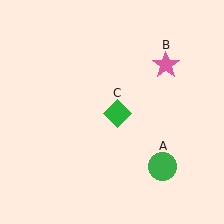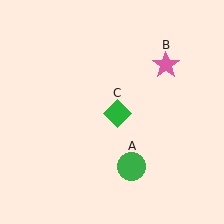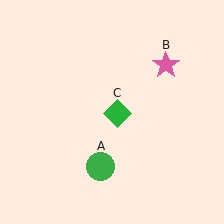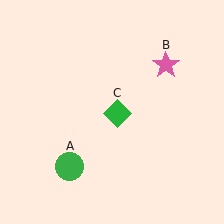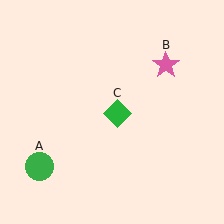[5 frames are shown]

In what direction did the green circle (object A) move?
The green circle (object A) moved left.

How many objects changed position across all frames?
1 object changed position: green circle (object A).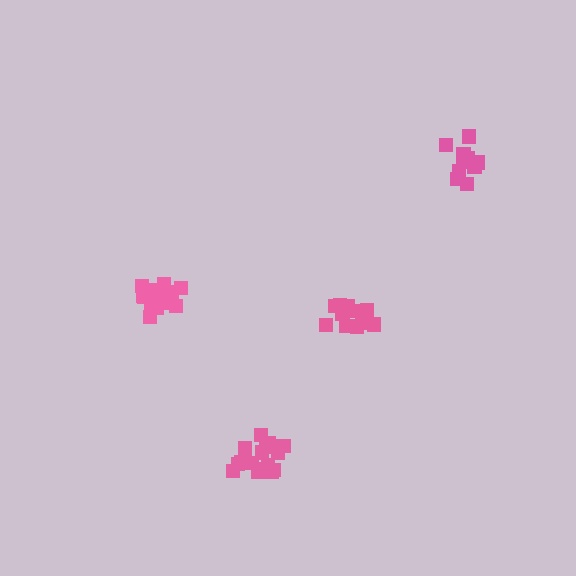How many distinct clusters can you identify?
There are 4 distinct clusters.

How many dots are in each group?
Group 1: 17 dots, Group 2: 12 dots, Group 3: 17 dots, Group 4: 12 dots (58 total).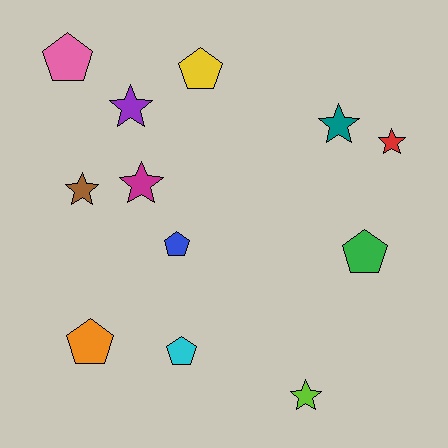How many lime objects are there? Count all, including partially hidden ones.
There is 1 lime object.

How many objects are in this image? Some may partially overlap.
There are 12 objects.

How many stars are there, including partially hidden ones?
There are 6 stars.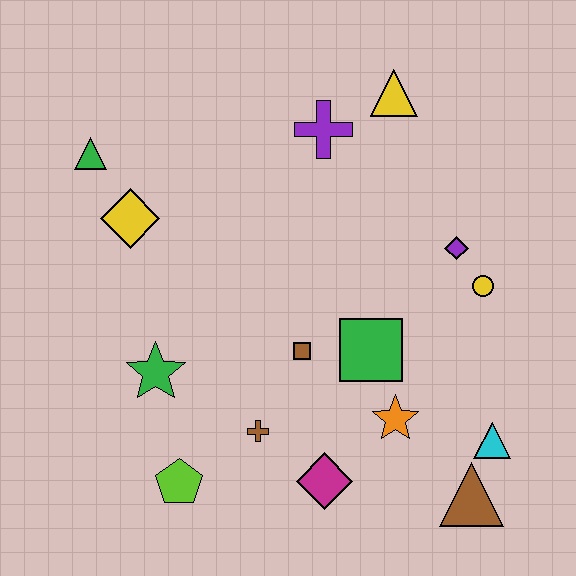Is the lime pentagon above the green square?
No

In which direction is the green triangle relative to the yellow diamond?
The green triangle is above the yellow diamond.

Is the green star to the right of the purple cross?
No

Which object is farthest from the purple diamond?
The green triangle is farthest from the purple diamond.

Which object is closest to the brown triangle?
The cyan triangle is closest to the brown triangle.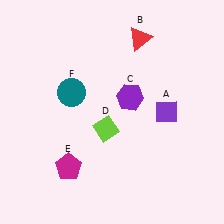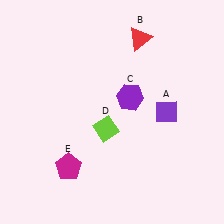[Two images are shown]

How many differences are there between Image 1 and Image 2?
There is 1 difference between the two images.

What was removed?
The teal circle (F) was removed in Image 2.